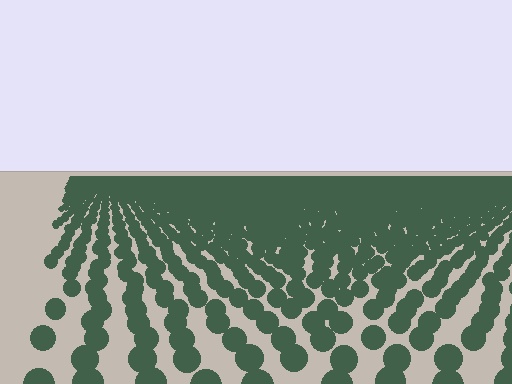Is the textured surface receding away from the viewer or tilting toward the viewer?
The surface is receding away from the viewer. Texture elements get smaller and denser toward the top.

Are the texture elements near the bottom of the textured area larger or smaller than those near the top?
Larger. Near the bottom, elements are closer to the viewer and appear at a bigger on-screen size.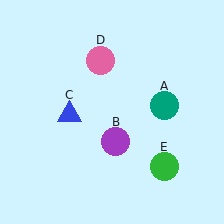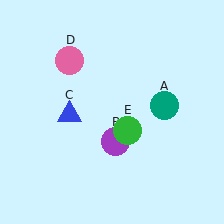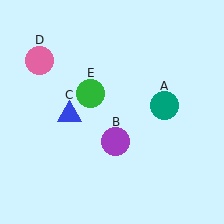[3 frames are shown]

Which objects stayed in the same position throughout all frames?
Teal circle (object A) and purple circle (object B) and blue triangle (object C) remained stationary.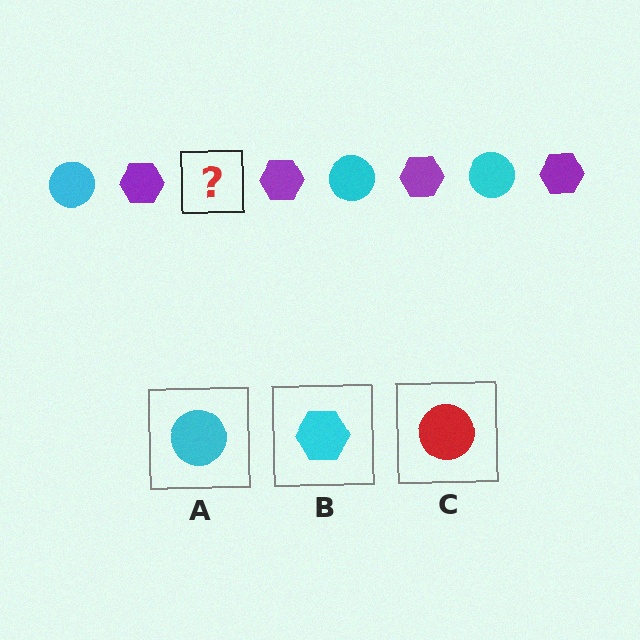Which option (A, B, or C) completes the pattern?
A.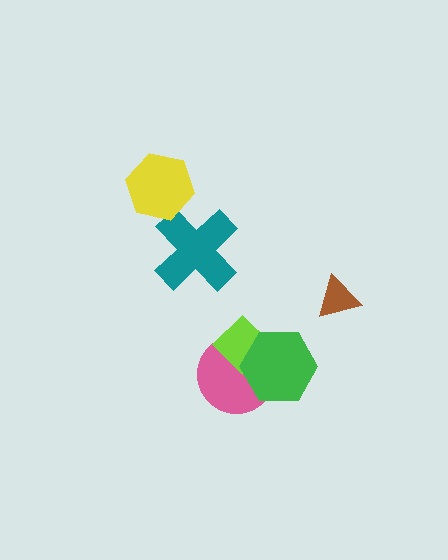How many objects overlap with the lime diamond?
2 objects overlap with the lime diamond.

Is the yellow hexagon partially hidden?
No, no other shape covers it.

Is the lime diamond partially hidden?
Yes, it is partially covered by another shape.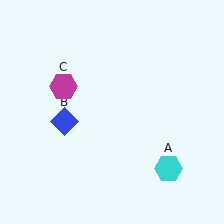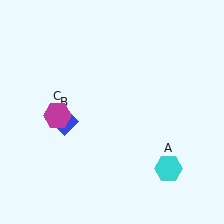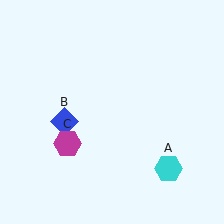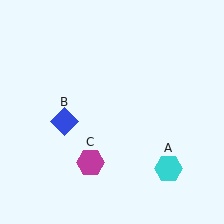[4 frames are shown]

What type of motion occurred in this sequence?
The magenta hexagon (object C) rotated counterclockwise around the center of the scene.